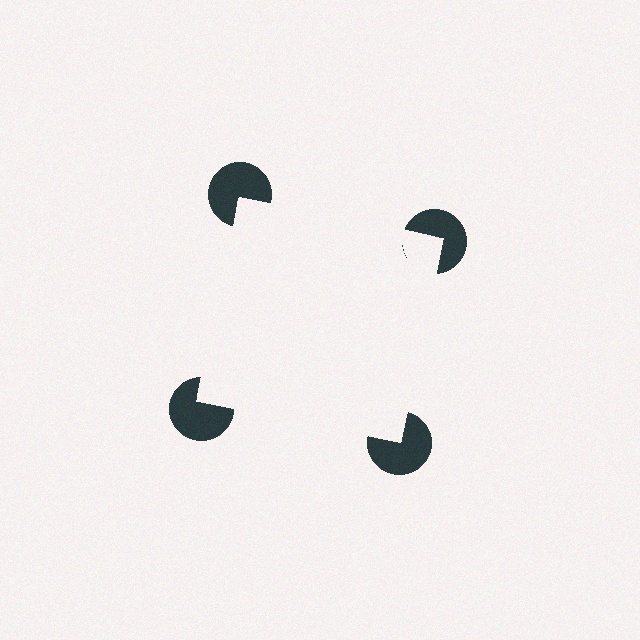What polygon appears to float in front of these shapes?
An illusory square — its edges are inferred from the aligned wedge cuts in the pac-man discs, not physically drawn.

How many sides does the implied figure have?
4 sides.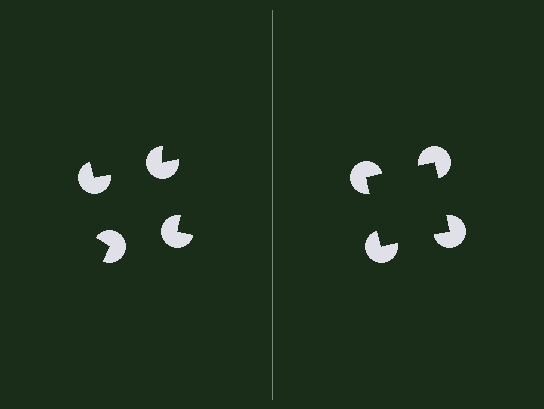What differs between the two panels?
The pac-man discs are positioned identically on both sides; only the wedge orientations differ. On the right they align to a square; on the left they are misaligned.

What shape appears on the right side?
An illusory square.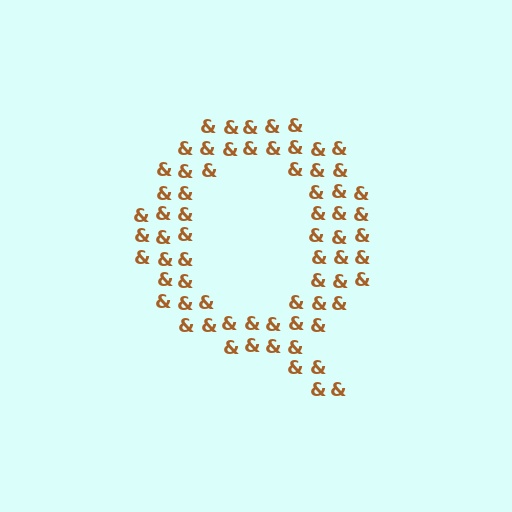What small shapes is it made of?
It is made of small ampersands.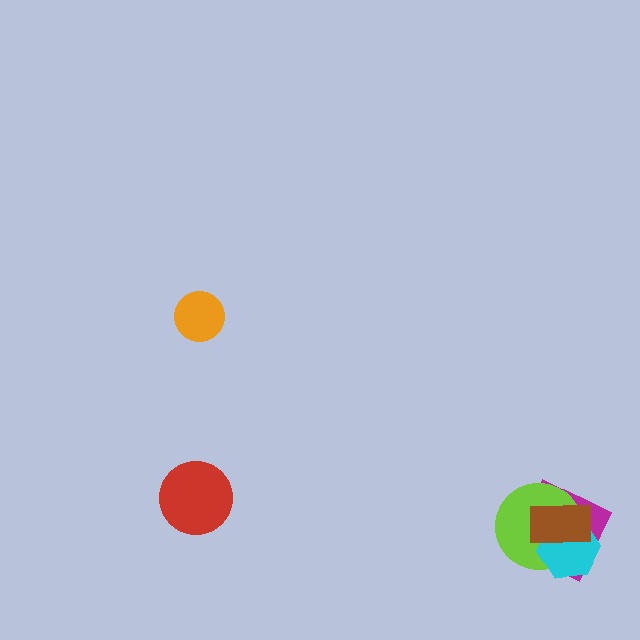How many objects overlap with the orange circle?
0 objects overlap with the orange circle.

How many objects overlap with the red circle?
0 objects overlap with the red circle.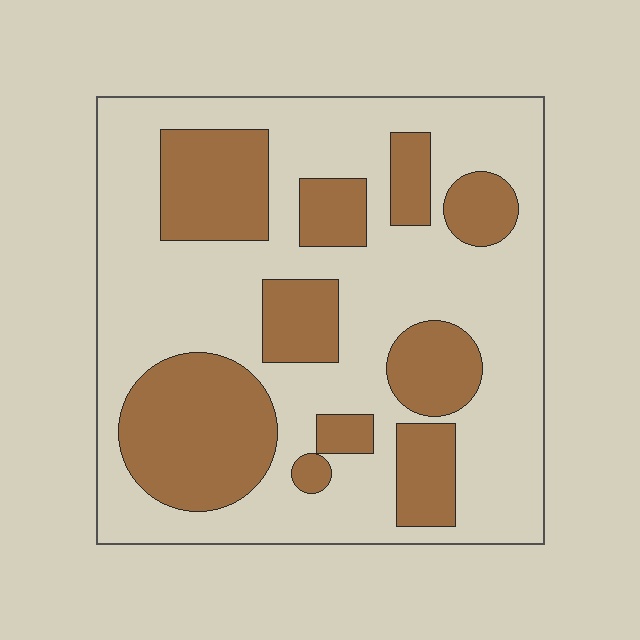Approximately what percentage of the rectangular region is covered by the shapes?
Approximately 35%.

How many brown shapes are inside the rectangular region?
10.